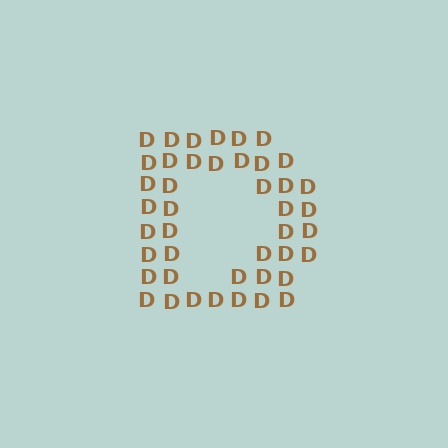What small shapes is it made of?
It is made of small letter D's.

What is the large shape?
The large shape is the letter D.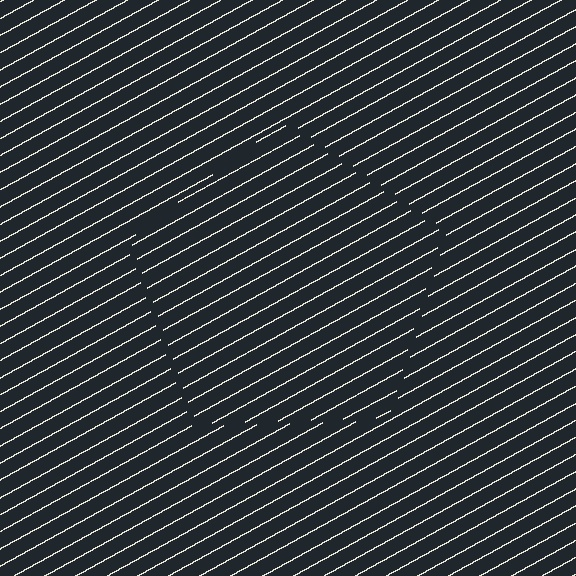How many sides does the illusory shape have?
5 sides — the line-ends trace a pentagon.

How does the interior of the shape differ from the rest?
The interior of the shape contains the same grating, shifted by half a period — the contour is defined by the phase discontinuity where line-ends from the inner and outer gratings abut.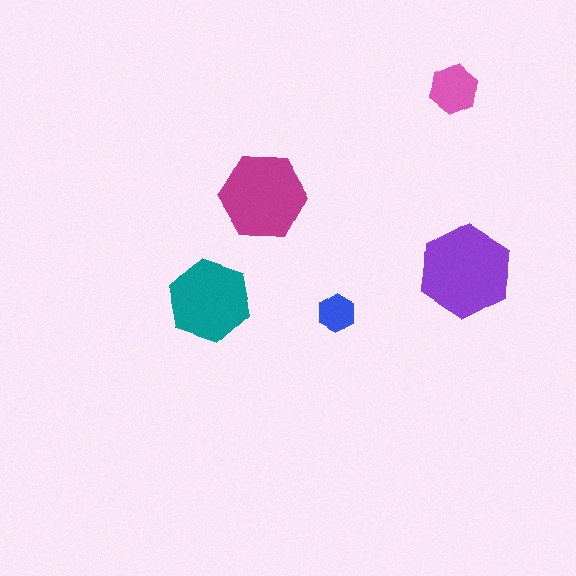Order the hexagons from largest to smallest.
the purple one, the magenta one, the teal one, the pink one, the blue one.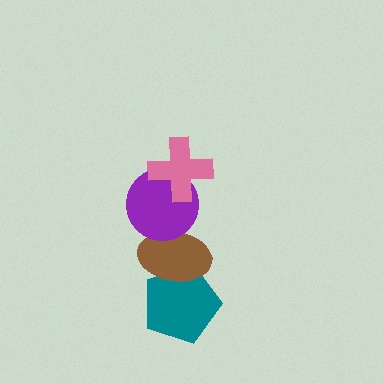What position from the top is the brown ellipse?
The brown ellipse is 3rd from the top.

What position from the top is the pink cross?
The pink cross is 1st from the top.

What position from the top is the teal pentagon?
The teal pentagon is 4th from the top.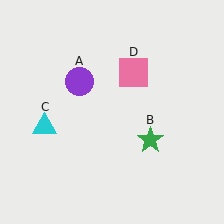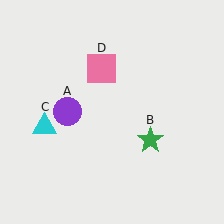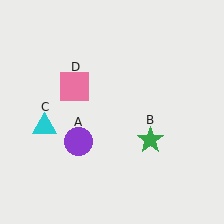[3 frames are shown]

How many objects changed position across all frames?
2 objects changed position: purple circle (object A), pink square (object D).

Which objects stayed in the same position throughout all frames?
Green star (object B) and cyan triangle (object C) remained stationary.